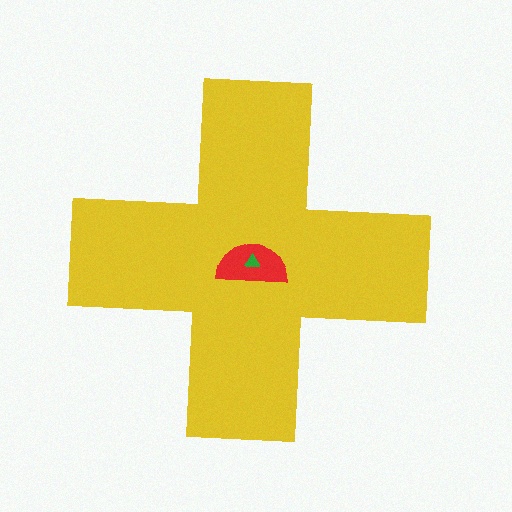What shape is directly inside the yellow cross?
The red semicircle.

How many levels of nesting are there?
3.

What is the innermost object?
The green triangle.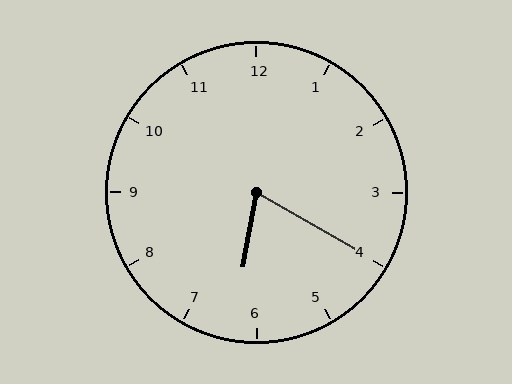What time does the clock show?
6:20.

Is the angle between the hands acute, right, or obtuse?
It is acute.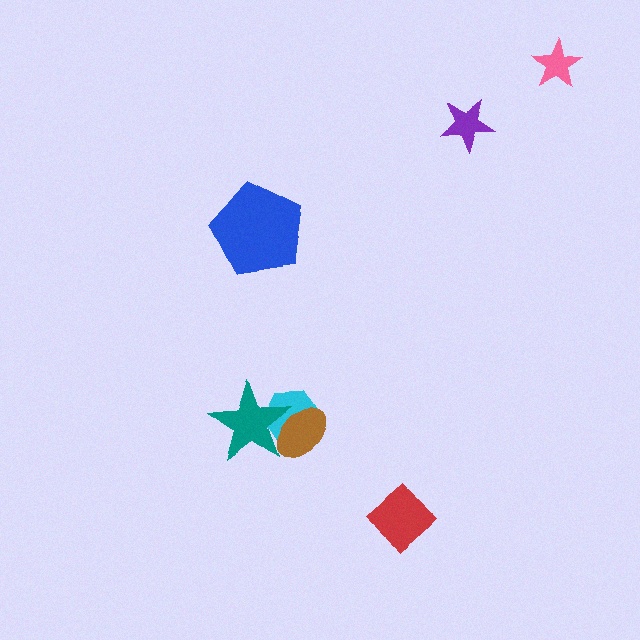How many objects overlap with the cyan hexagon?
2 objects overlap with the cyan hexagon.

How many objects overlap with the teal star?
2 objects overlap with the teal star.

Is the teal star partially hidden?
Yes, it is partially covered by another shape.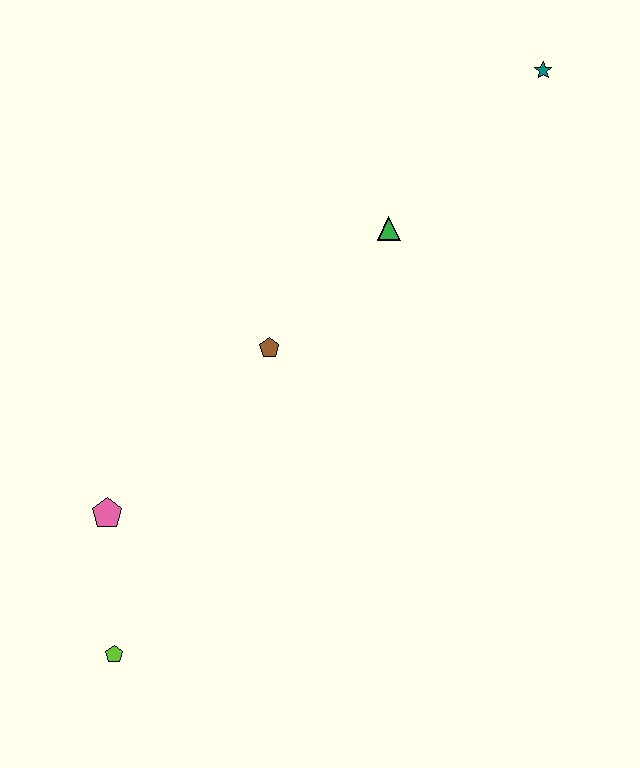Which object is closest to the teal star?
The green triangle is closest to the teal star.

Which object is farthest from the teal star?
The lime pentagon is farthest from the teal star.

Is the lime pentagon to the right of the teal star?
No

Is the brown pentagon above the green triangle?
No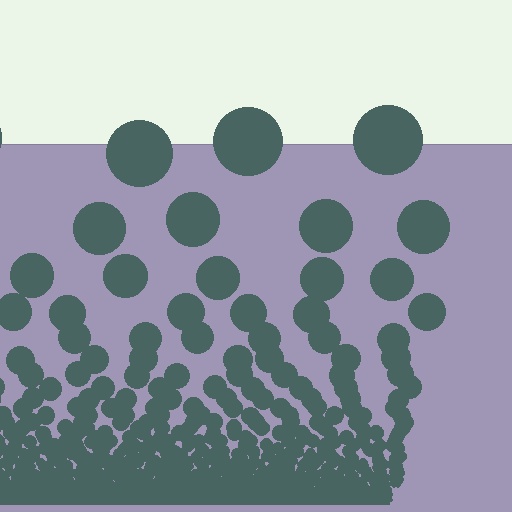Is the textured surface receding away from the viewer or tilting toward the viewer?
The surface appears to tilt toward the viewer. Texture elements get larger and sparser toward the top.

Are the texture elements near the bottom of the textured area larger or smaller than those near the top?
Smaller. The gradient is inverted — elements near the bottom are smaller and denser.